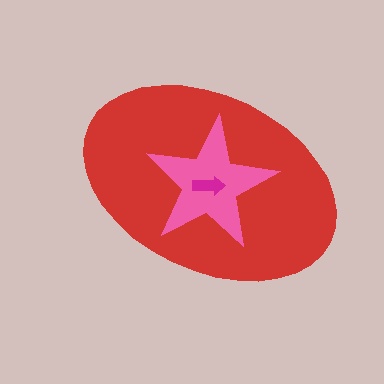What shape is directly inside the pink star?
The magenta arrow.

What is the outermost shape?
The red ellipse.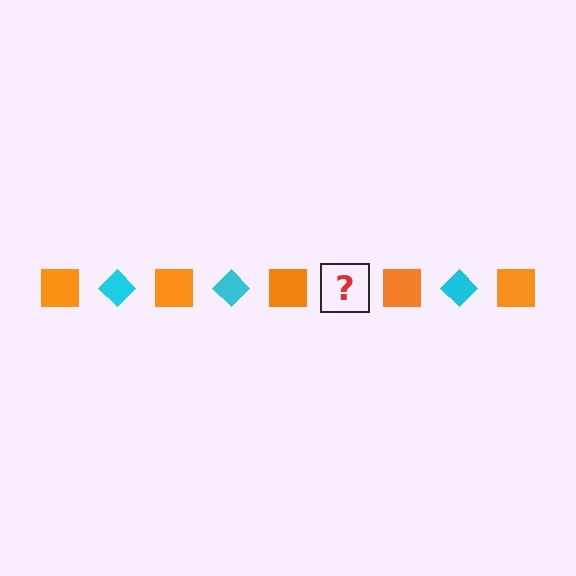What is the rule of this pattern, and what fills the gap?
The rule is that the pattern alternates between orange square and cyan diamond. The gap should be filled with a cyan diamond.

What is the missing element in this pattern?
The missing element is a cyan diamond.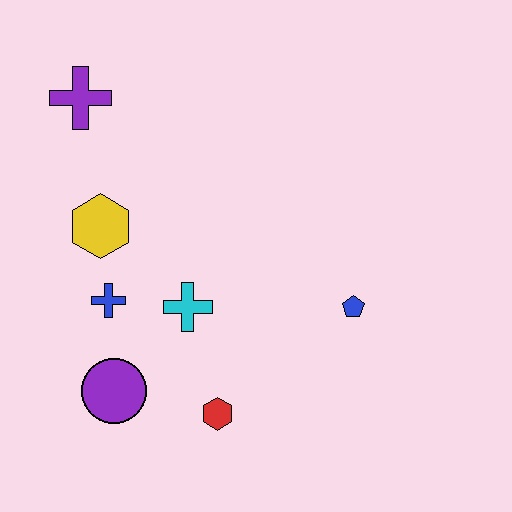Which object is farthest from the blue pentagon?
The purple cross is farthest from the blue pentagon.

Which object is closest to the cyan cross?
The blue cross is closest to the cyan cross.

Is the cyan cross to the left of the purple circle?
No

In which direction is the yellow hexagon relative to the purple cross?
The yellow hexagon is below the purple cross.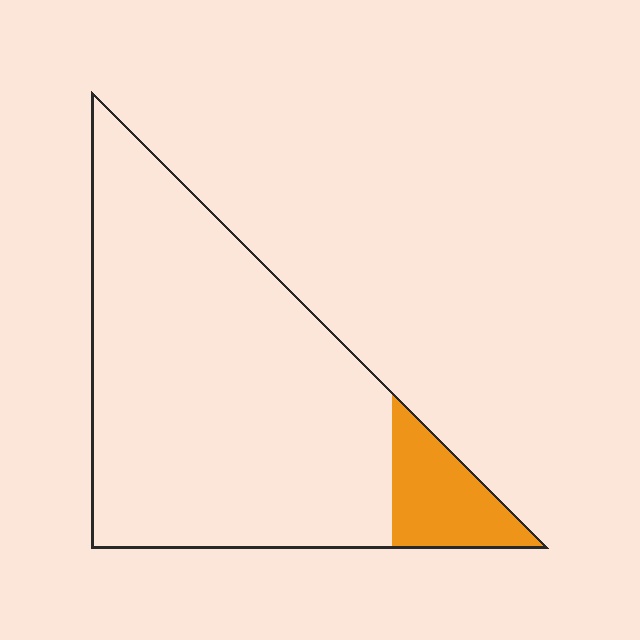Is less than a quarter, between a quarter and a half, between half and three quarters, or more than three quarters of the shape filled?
Less than a quarter.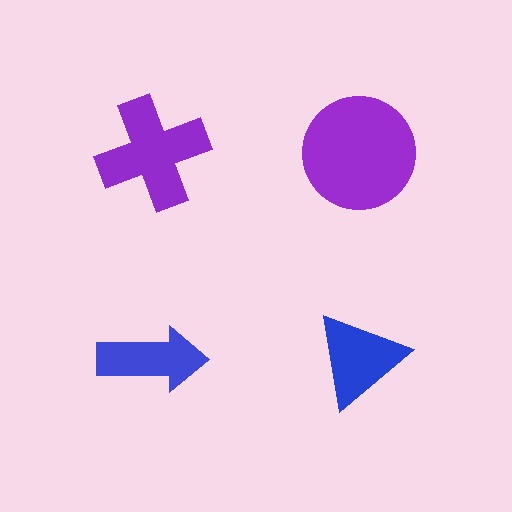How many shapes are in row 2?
2 shapes.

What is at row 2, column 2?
A blue triangle.